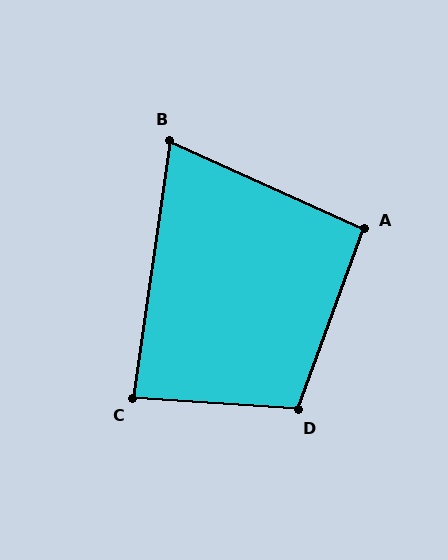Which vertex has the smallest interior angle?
B, at approximately 74 degrees.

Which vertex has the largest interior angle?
D, at approximately 106 degrees.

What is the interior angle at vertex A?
Approximately 94 degrees (approximately right).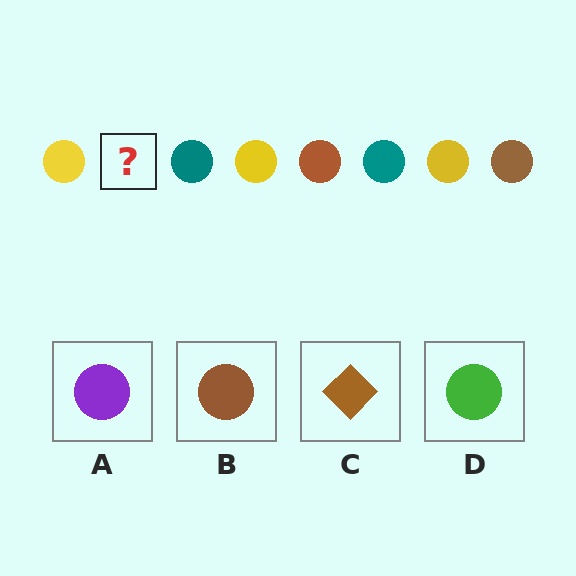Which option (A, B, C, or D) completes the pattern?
B.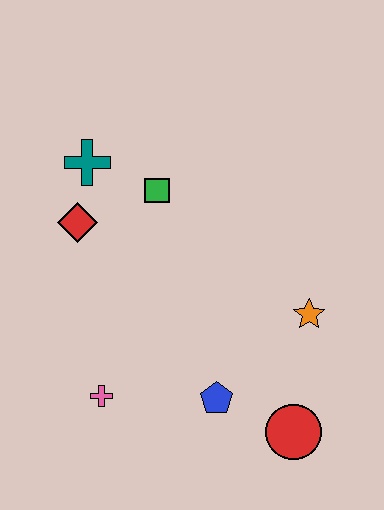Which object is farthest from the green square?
The red circle is farthest from the green square.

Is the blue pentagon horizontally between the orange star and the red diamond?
Yes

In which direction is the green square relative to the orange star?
The green square is to the left of the orange star.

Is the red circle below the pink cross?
Yes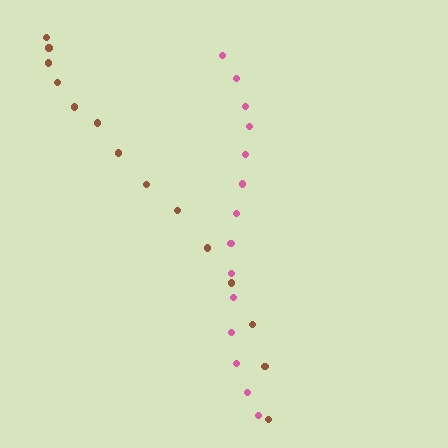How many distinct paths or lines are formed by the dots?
There are 2 distinct paths.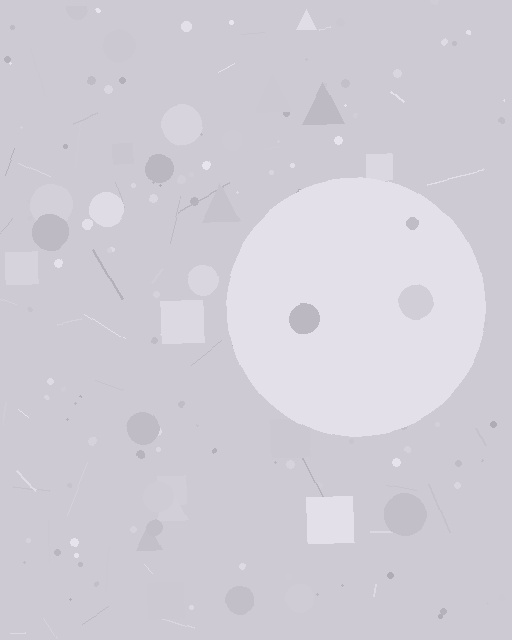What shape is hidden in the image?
A circle is hidden in the image.